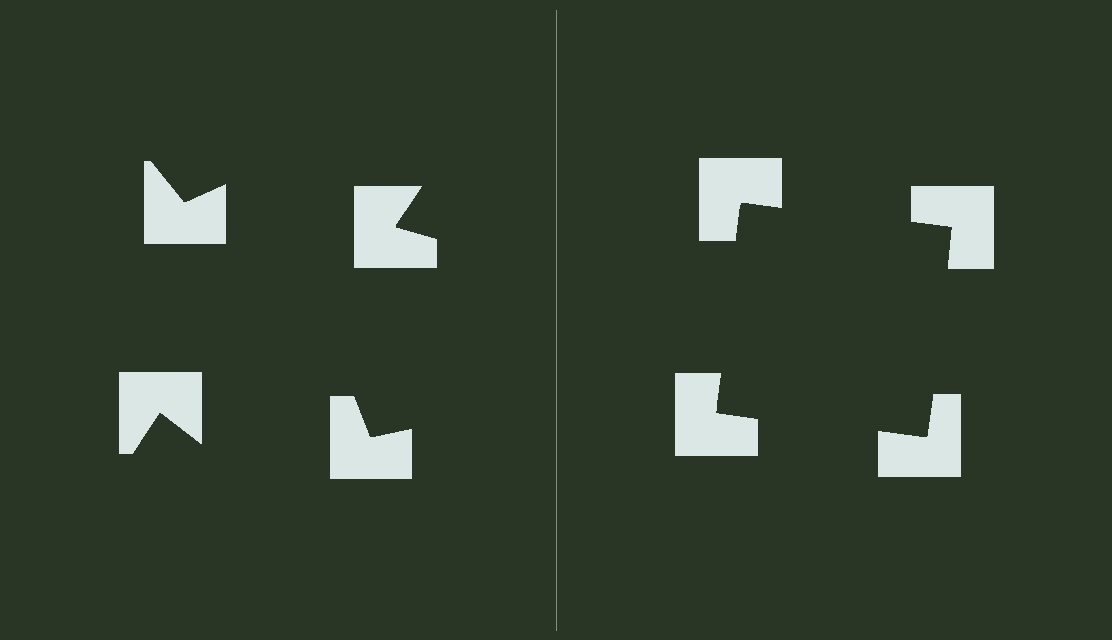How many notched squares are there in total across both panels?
8 — 4 on each side.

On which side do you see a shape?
An illusory square appears on the right side. On the left side the wedge cuts are rotated, so no coherent shape forms.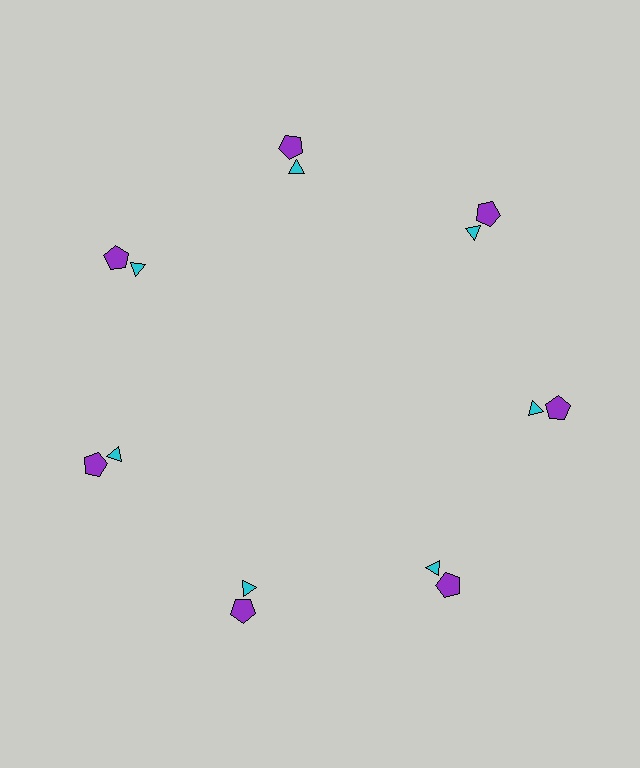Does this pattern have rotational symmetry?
Yes, this pattern has 7-fold rotational symmetry. It looks the same after rotating 51 degrees around the center.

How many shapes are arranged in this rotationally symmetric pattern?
There are 14 shapes, arranged in 7 groups of 2.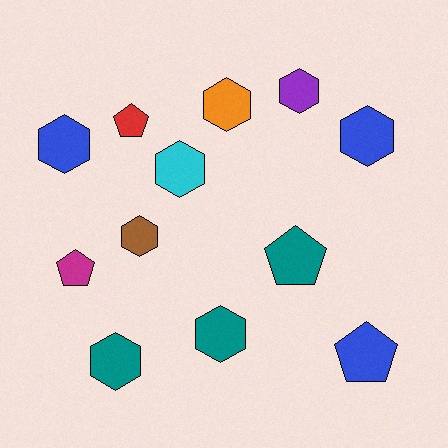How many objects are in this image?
There are 12 objects.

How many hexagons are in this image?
There are 8 hexagons.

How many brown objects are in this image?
There is 1 brown object.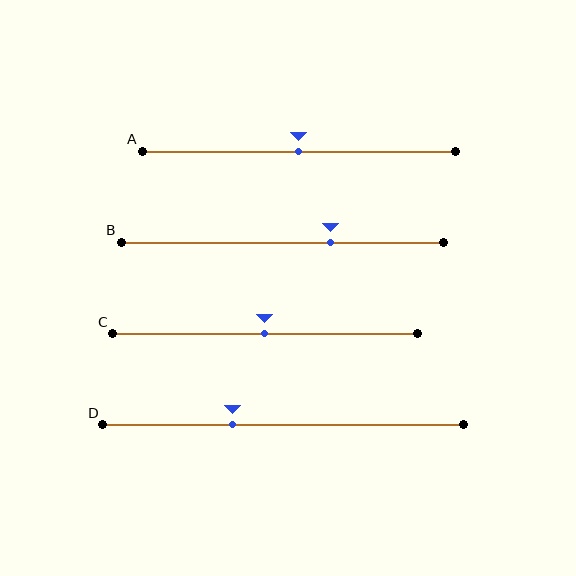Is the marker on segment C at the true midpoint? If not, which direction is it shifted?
Yes, the marker on segment C is at the true midpoint.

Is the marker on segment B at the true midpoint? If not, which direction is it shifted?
No, the marker on segment B is shifted to the right by about 15% of the segment length.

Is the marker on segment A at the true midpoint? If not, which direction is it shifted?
Yes, the marker on segment A is at the true midpoint.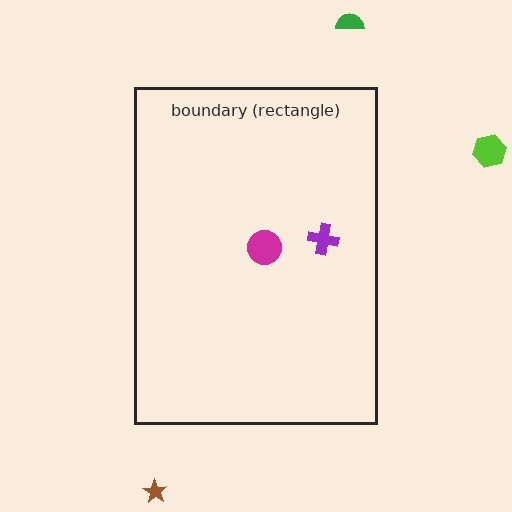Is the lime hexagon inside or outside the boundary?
Outside.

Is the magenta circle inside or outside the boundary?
Inside.